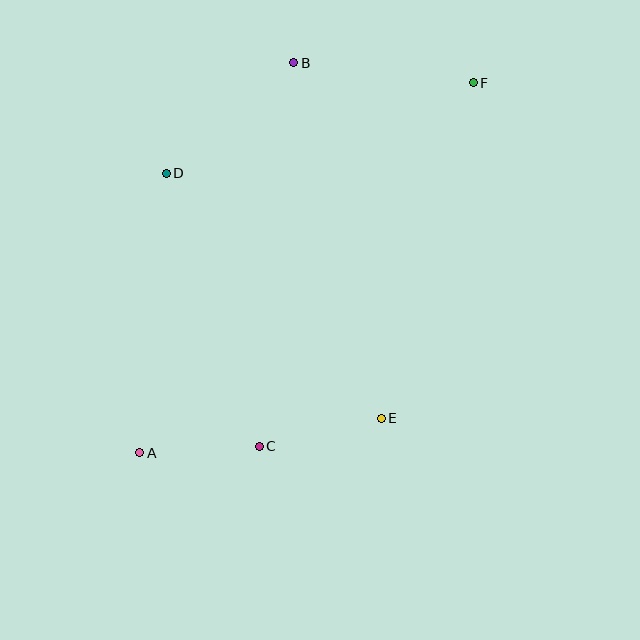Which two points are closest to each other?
Points A and C are closest to each other.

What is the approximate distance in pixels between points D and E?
The distance between D and E is approximately 326 pixels.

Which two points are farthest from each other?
Points A and F are farthest from each other.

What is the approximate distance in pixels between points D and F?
The distance between D and F is approximately 320 pixels.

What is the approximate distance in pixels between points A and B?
The distance between A and B is approximately 419 pixels.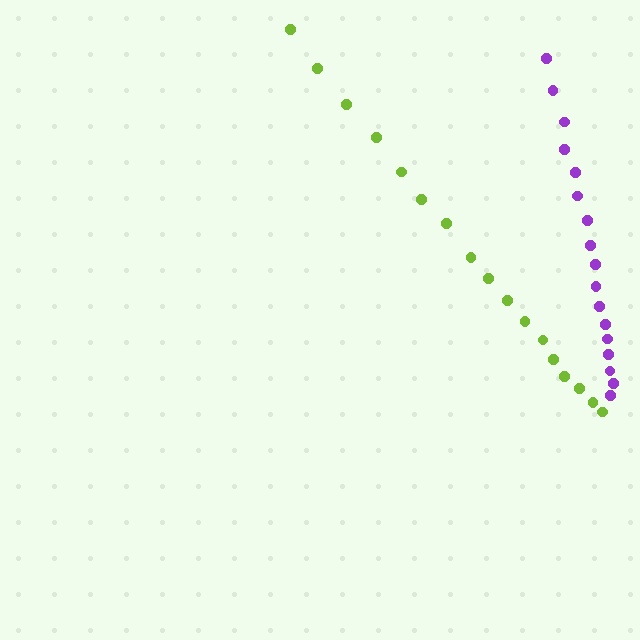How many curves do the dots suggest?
There are 2 distinct paths.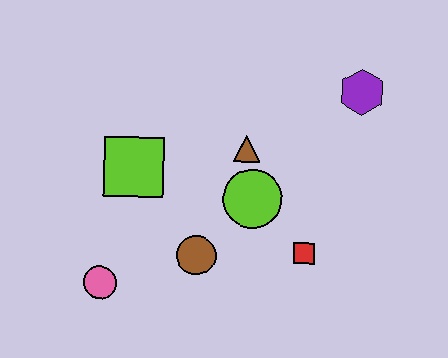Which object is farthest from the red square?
The pink circle is farthest from the red square.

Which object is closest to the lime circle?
The brown triangle is closest to the lime circle.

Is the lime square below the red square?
No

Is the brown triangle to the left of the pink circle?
No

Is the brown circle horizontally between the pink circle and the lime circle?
Yes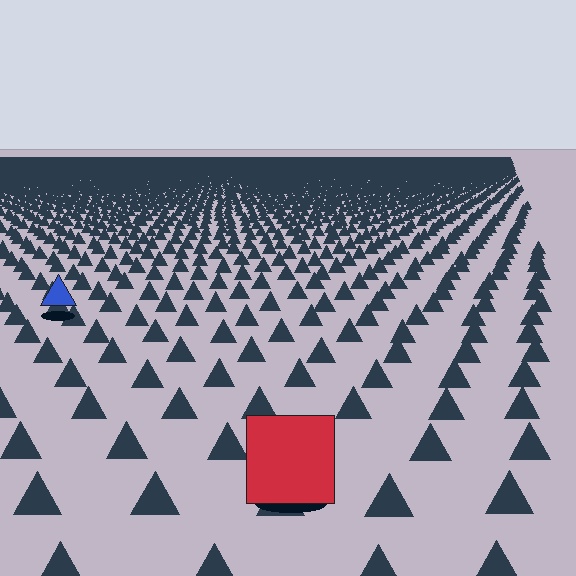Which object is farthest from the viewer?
The blue triangle is farthest from the viewer. It appears smaller and the ground texture around it is denser.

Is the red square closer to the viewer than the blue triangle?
Yes. The red square is closer — you can tell from the texture gradient: the ground texture is coarser near it.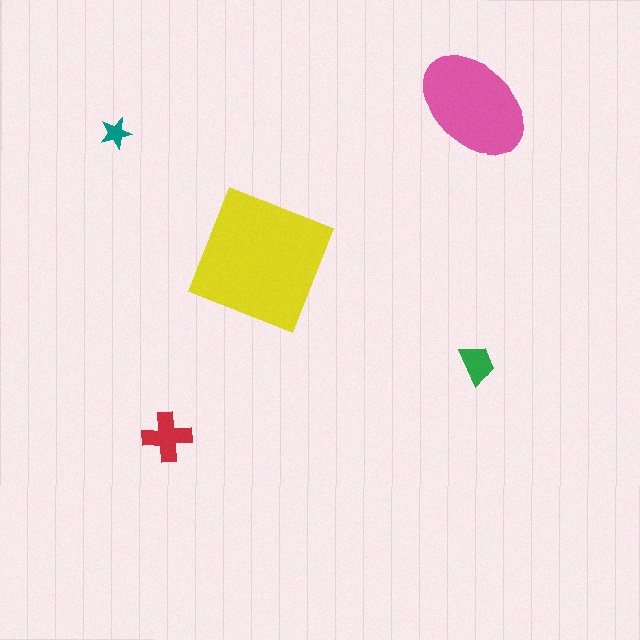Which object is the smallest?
The teal star.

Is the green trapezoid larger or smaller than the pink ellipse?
Smaller.